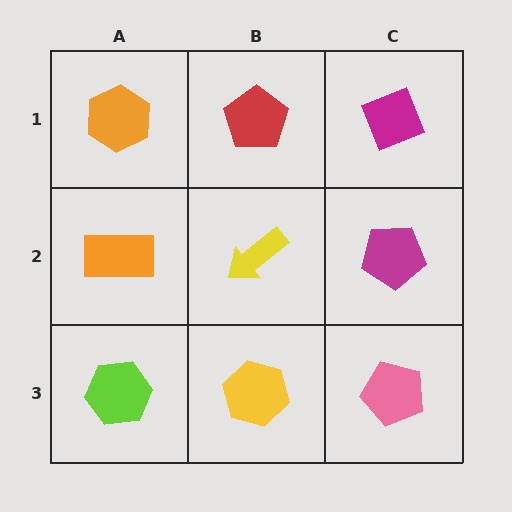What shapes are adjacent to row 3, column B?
A yellow arrow (row 2, column B), a lime hexagon (row 3, column A), a pink pentagon (row 3, column C).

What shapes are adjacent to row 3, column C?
A magenta pentagon (row 2, column C), a yellow hexagon (row 3, column B).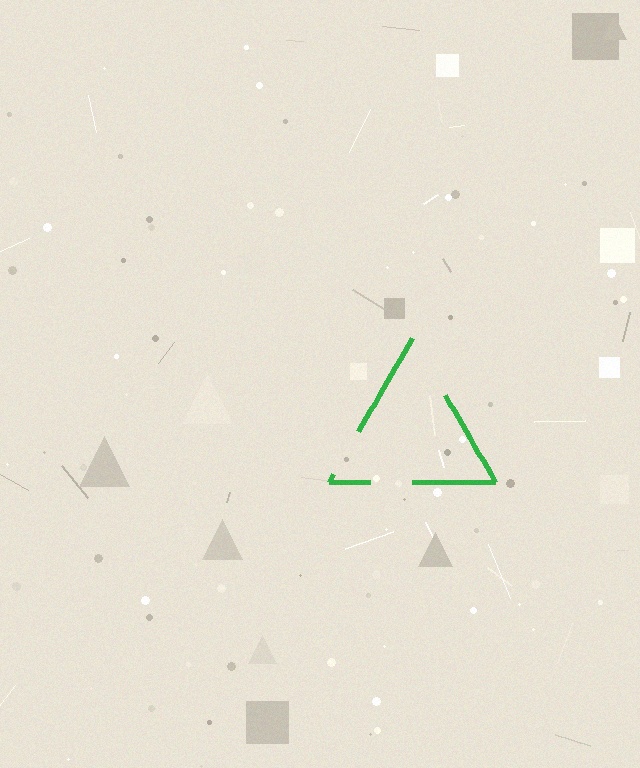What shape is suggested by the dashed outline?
The dashed outline suggests a triangle.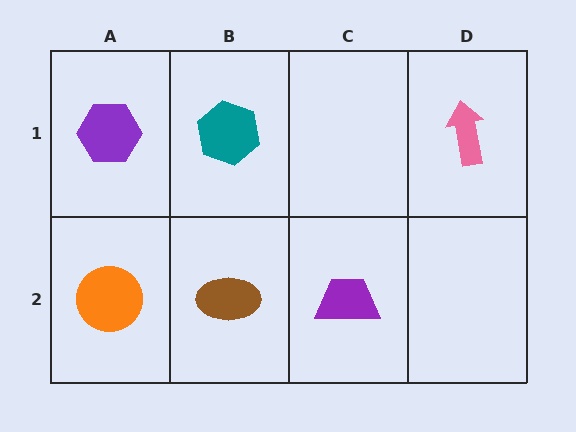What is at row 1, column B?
A teal hexagon.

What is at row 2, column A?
An orange circle.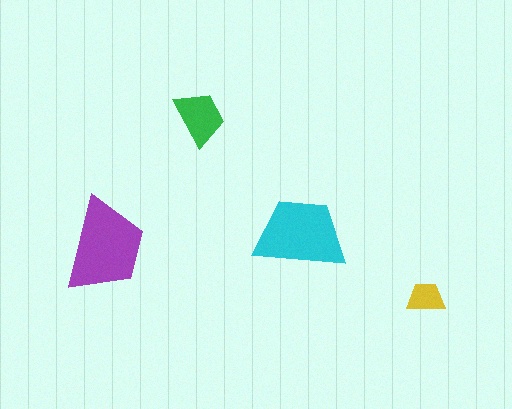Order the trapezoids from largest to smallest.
the purple one, the cyan one, the green one, the yellow one.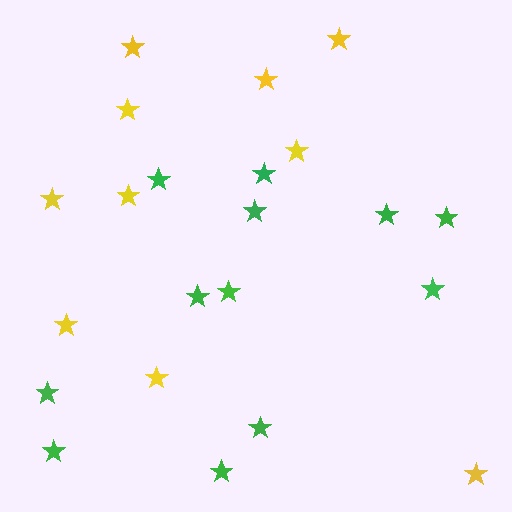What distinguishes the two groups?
There are 2 groups: one group of green stars (12) and one group of yellow stars (10).